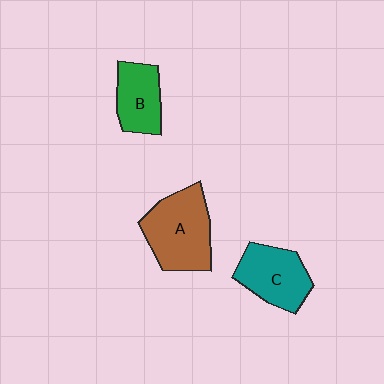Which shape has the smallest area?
Shape B (green).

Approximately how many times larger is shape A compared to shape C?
Approximately 1.3 times.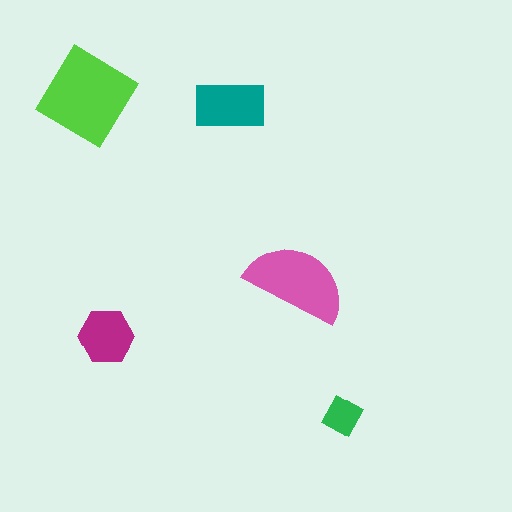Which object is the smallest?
The green diamond.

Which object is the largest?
The lime diamond.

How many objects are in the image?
There are 5 objects in the image.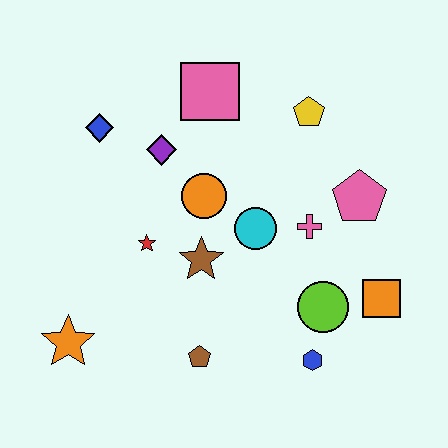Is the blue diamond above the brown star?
Yes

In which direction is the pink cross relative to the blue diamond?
The pink cross is to the right of the blue diamond.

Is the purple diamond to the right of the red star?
Yes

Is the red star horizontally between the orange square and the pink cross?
No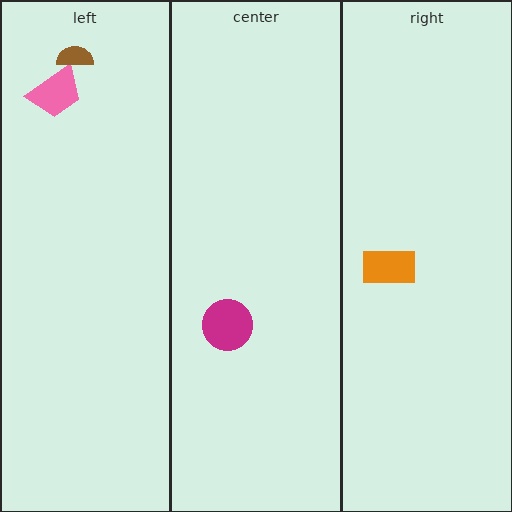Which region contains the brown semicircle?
The left region.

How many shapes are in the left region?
2.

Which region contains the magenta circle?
The center region.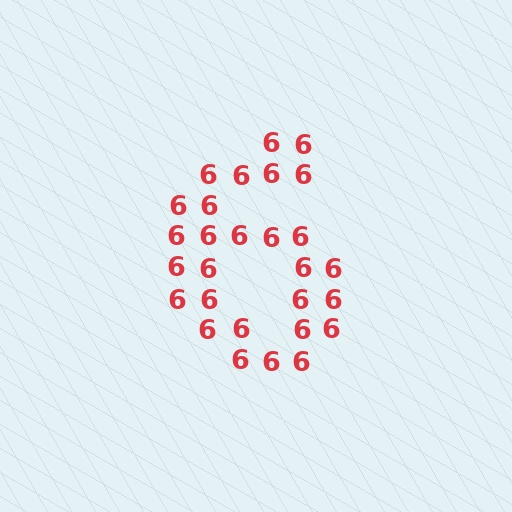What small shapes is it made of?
It is made of small digit 6's.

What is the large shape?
The large shape is the digit 6.